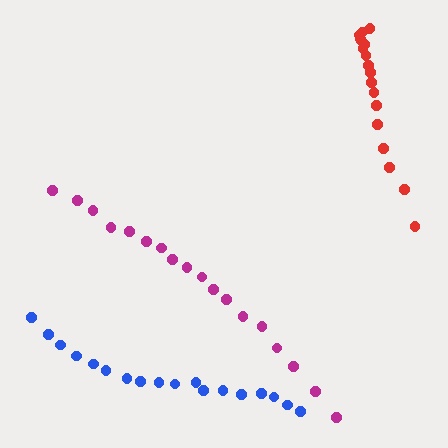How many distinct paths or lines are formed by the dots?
There are 3 distinct paths.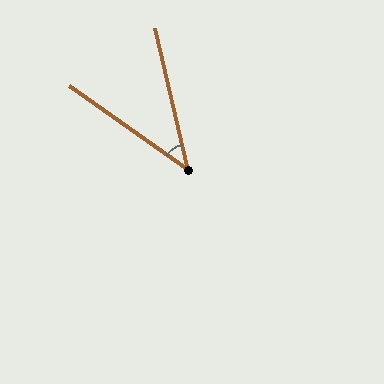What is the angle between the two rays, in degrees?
Approximately 41 degrees.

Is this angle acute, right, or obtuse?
It is acute.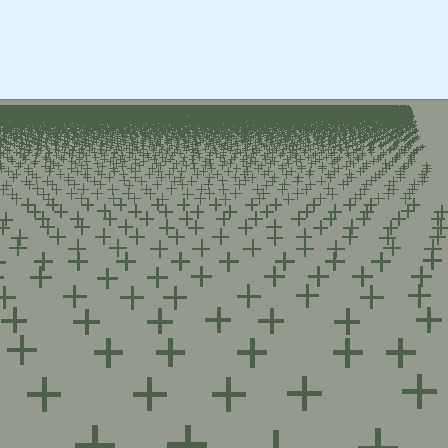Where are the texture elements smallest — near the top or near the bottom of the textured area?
Near the top.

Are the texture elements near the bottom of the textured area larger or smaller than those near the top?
Larger. Near the bottom, elements are closer to the viewer and appear at a bigger on-screen size.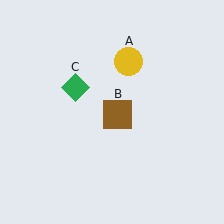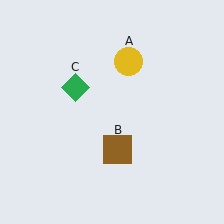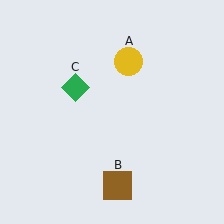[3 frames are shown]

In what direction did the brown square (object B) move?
The brown square (object B) moved down.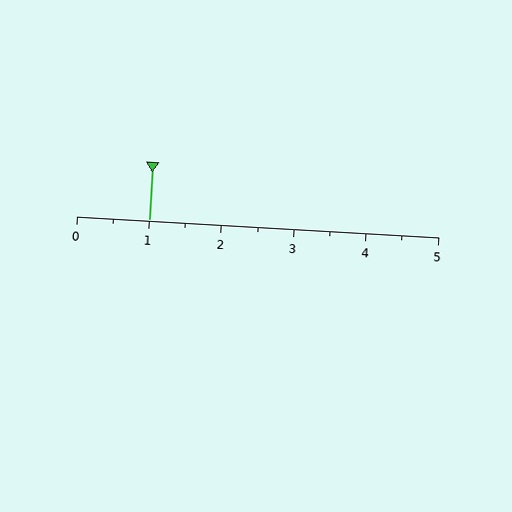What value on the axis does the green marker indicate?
The marker indicates approximately 1.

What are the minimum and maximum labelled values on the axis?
The axis runs from 0 to 5.